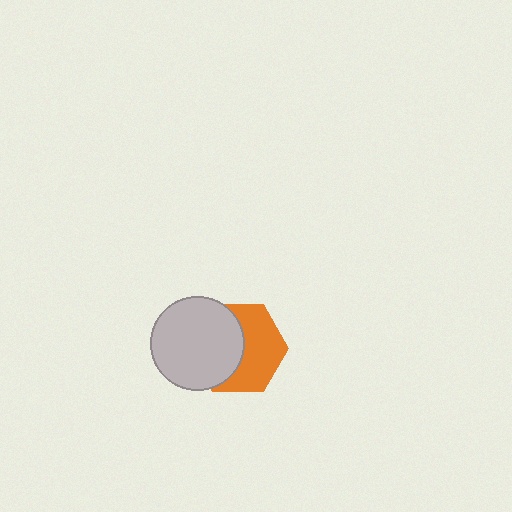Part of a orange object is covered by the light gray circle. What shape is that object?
It is a hexagon.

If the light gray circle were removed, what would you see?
You would see the complete orange hexagon.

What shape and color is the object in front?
The object in front is a light gray circle.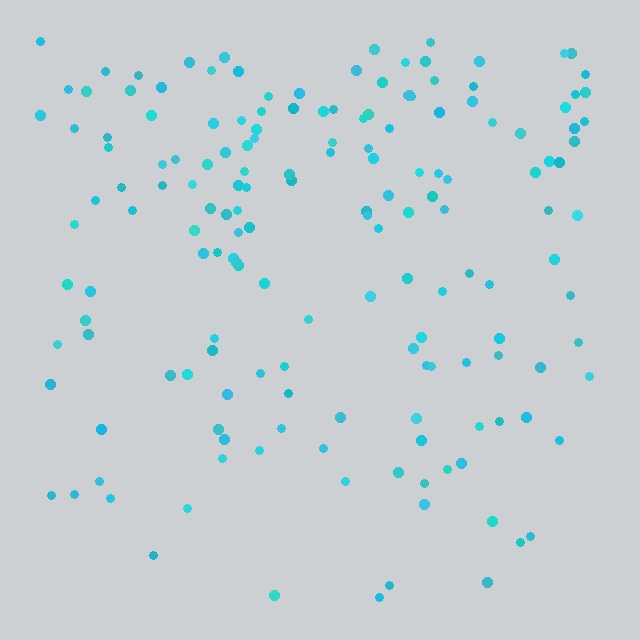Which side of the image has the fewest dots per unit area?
The bottom.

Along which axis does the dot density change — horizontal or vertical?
Vertical.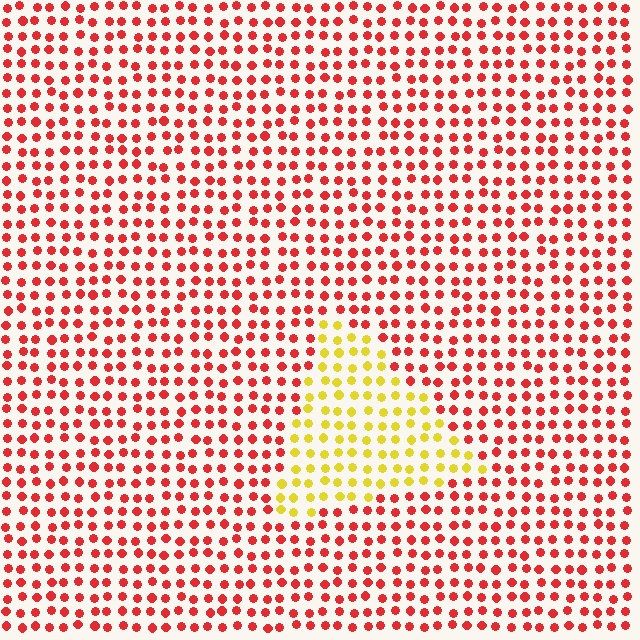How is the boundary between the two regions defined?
The boundary is defined purely by a slight shift in hue (about 59 degrees). Spacing, size, and orientation are identical on both sides.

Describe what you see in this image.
The image is filled with small red elements in a uniform arrangement. A triangle-shaped region is visible where the elements are tinted to a slightly different hue, forming a subtle color boundary.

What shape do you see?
I see a triangle.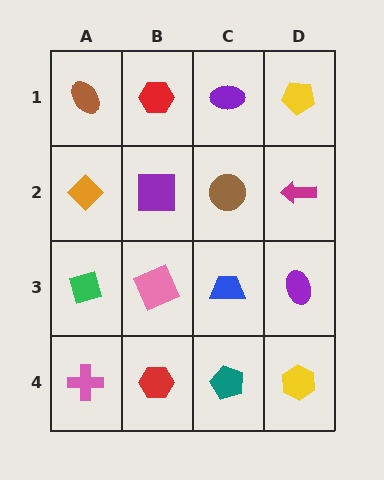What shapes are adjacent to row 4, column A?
A green diamond (row 3, column A), a red hexagon (row 4, column B).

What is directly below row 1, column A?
An orange diamond.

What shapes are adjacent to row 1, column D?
A magenta arrow (row 2, column D), a purple ellipse (row 1, column C).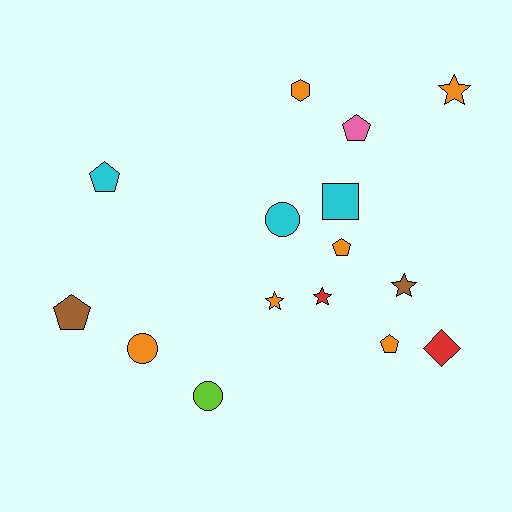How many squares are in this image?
There is 1 square.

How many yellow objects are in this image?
There are no yellow objects.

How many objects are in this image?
There are 15 objects.